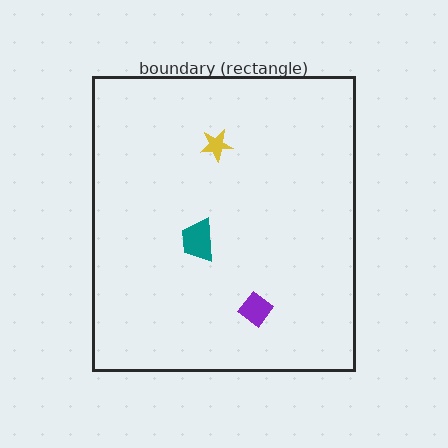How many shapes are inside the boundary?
3 inside, 0 outside.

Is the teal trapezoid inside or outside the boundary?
Inside.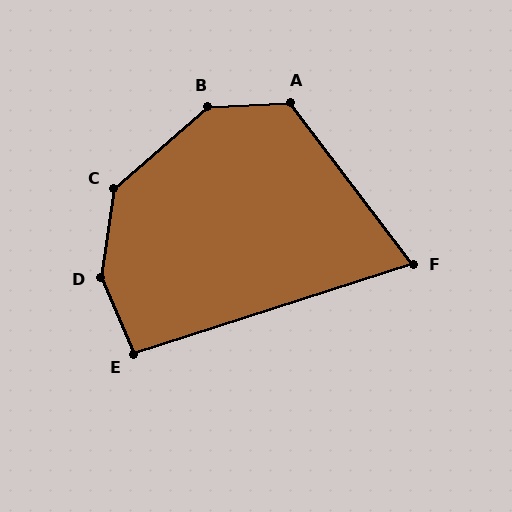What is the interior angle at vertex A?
Approximately 125 degrees (obtuse).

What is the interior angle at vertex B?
Approximately 141 degrees (obtuse).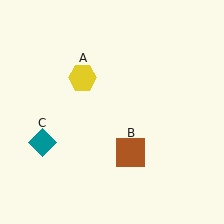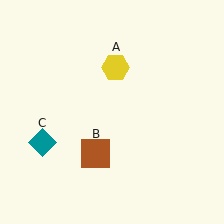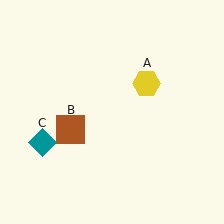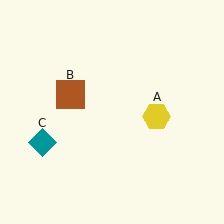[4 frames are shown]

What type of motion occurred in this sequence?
The yellow hexagon (object A), brown square (object B) rotated clockwise around the center of the scene.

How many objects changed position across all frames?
2 objects changed position: yellow hexagon (object A), brown square (object B).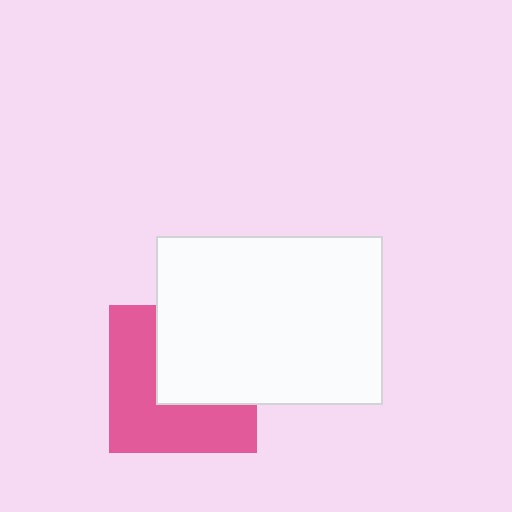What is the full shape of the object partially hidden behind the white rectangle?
The partially hidden object is a pink square.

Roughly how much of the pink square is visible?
About half of it is visible (roughly 53%).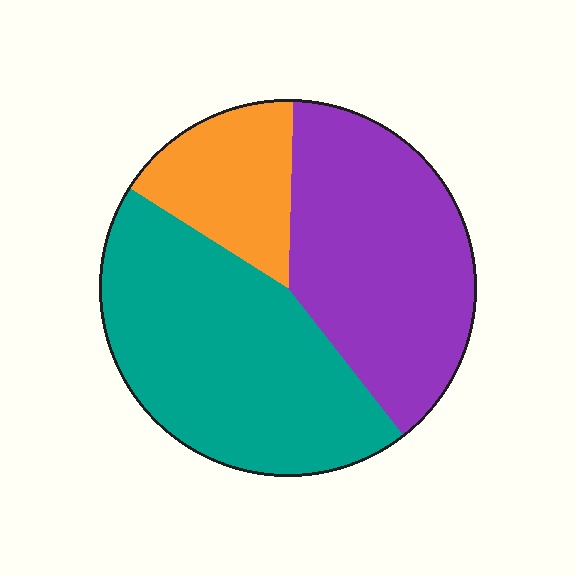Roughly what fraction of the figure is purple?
Purple takes up between a third and a half of the figure.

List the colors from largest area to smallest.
From largest to smallest: teal, purple, orange.